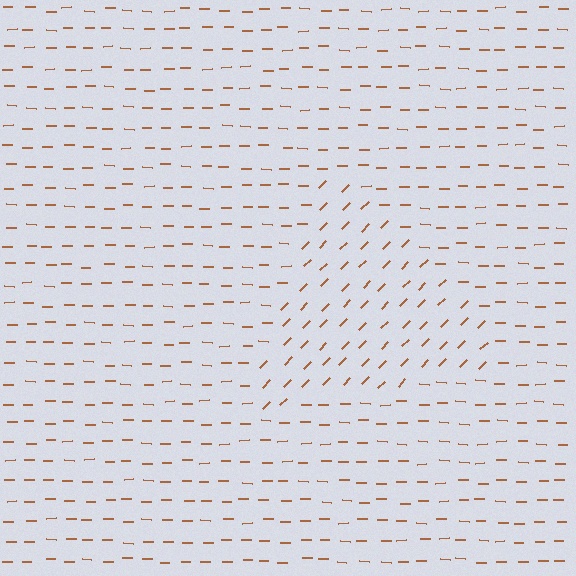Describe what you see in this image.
The image is filled with small brown line segments. A triangle region in the image has lines oriented differently from the surrounding lines, creating a visible texture boundary.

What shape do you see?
I see a triangle.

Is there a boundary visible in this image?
Yes, there is a texture boundary formed by a change in line orientation.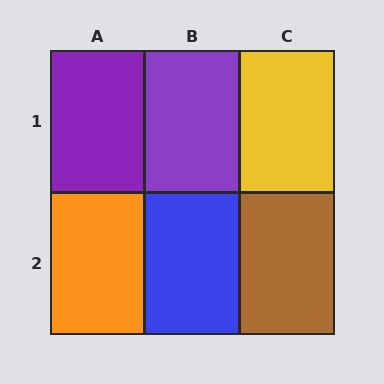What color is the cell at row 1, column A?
Purple.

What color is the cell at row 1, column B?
Purple.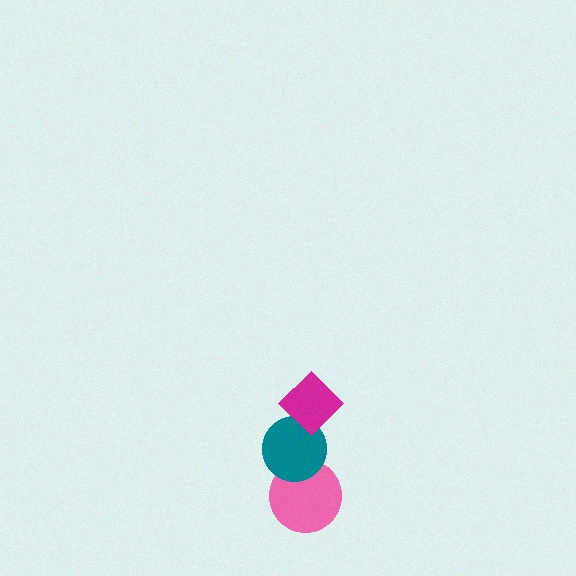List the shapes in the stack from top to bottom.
From top to bottom: the magenta diamond, the teal circle, the pink circle.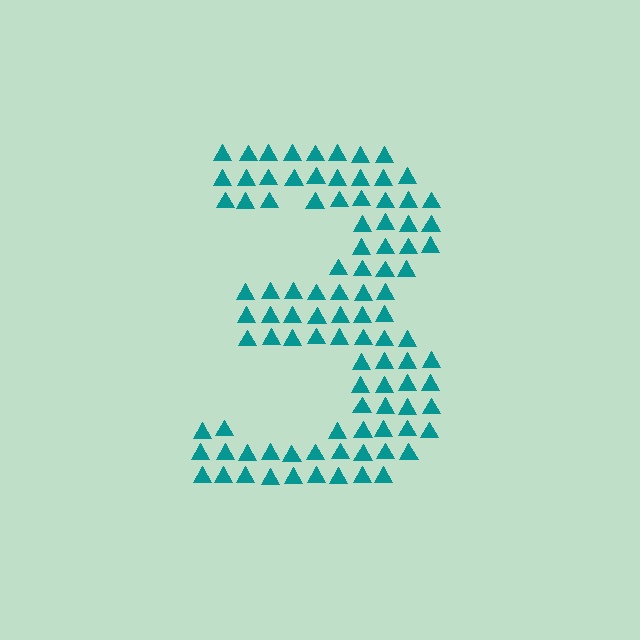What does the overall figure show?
The overall figure shows the digit 3.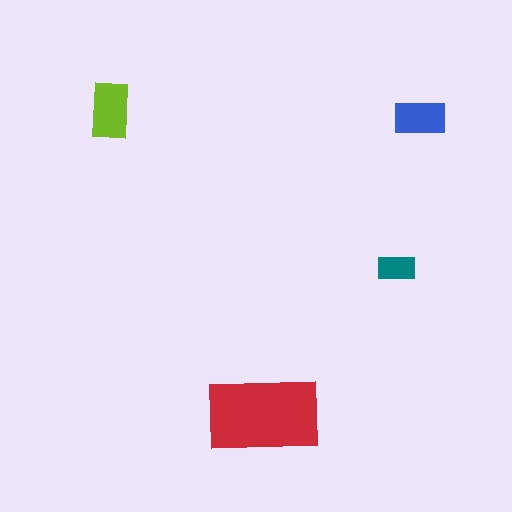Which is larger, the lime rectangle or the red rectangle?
The red one.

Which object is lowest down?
The red rectangle is bottommost.